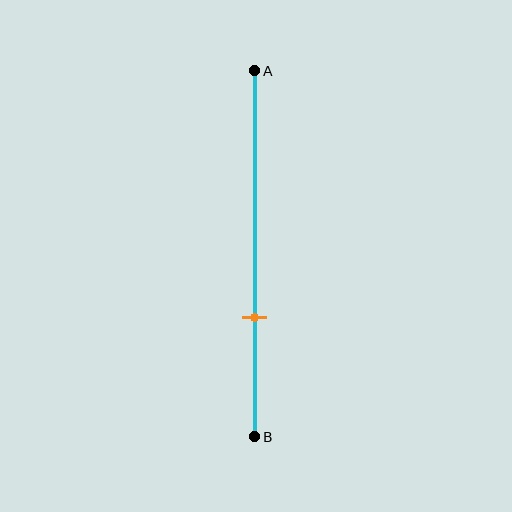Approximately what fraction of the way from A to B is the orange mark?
The orange mark is approximately 65% of the way from A to B.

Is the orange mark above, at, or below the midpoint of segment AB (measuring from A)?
The orange mark is below the midpoint of segment AB.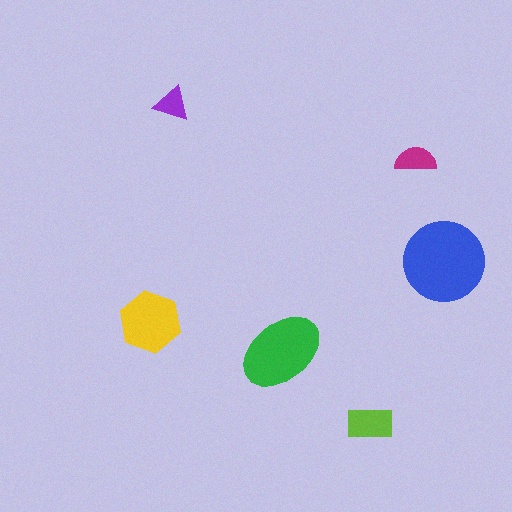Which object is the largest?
The blue circle.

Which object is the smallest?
The purple triangle.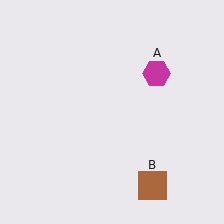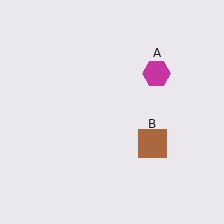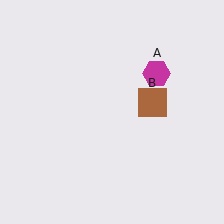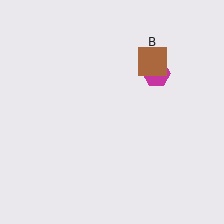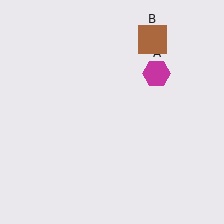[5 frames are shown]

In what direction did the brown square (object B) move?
The brown square (object B) moved up.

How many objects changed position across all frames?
1 object changed position: brown square (object B).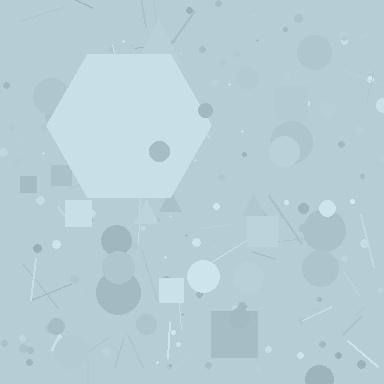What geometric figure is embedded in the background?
A hexagon is embedded in the background.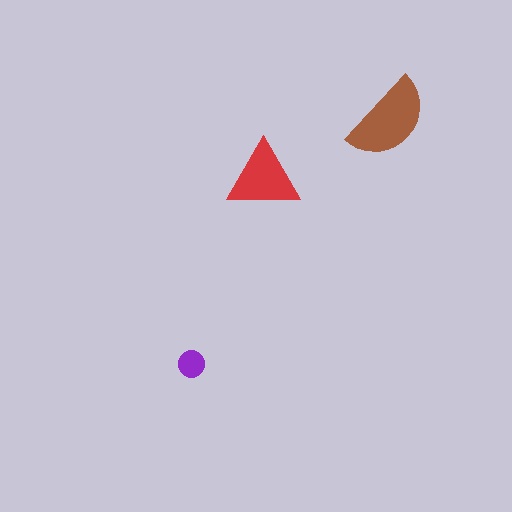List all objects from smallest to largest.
The purple circle, the red triangle, the brown semicircle.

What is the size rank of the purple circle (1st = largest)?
3rd.